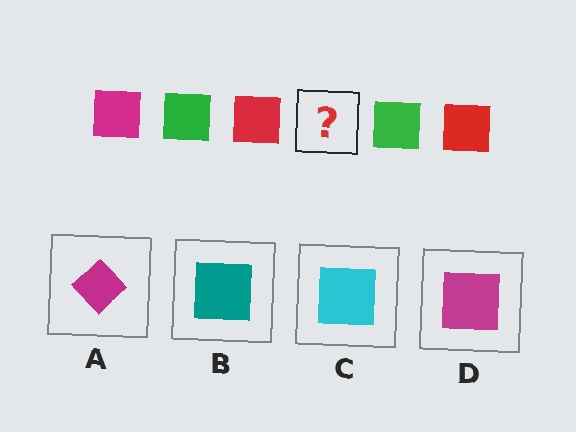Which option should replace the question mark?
Option D.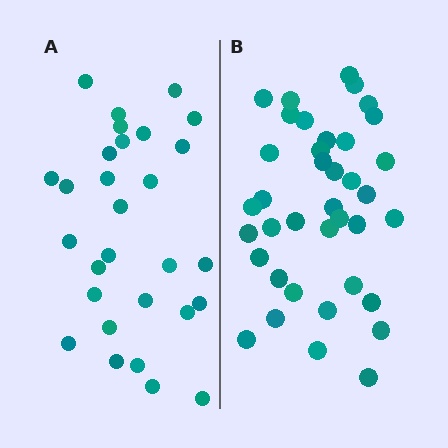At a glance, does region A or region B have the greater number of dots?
Region B (the right region) has more dots.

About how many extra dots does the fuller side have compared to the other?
Region B has roughly 8 or so more dots than region A.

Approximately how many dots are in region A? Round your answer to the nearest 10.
About 30 dots. (The exact count is 29, which rounds to 30.)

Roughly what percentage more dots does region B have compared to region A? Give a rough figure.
About 30% more.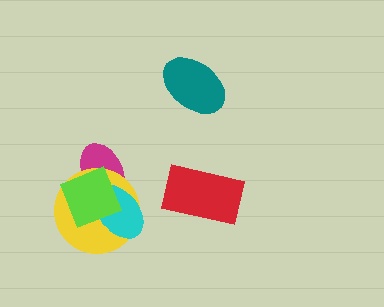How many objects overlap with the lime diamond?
3 objects overlap with the lime diamond.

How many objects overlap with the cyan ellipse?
3 objects overlap with the cyan ellipse.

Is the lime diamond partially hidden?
No, no other shape covers it.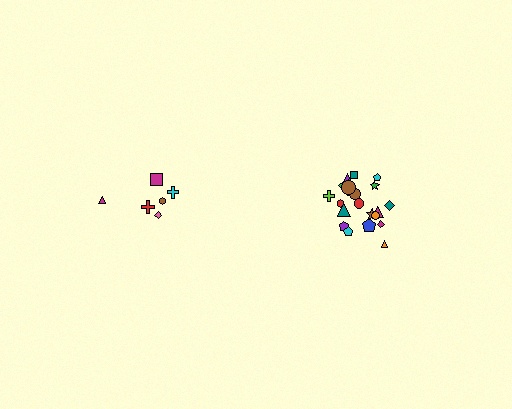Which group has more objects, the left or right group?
The right group.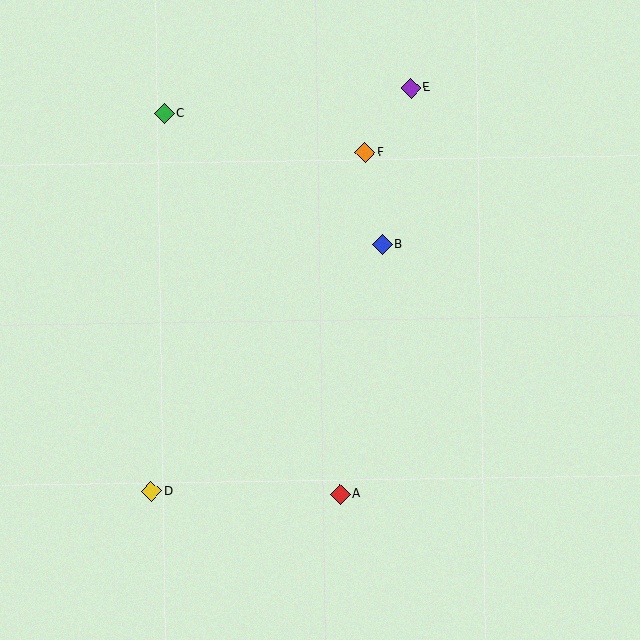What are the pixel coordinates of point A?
Point A is at (340, 494).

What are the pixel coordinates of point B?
Point B is at (382, 244).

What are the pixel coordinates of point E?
Point E is at (411, 88).